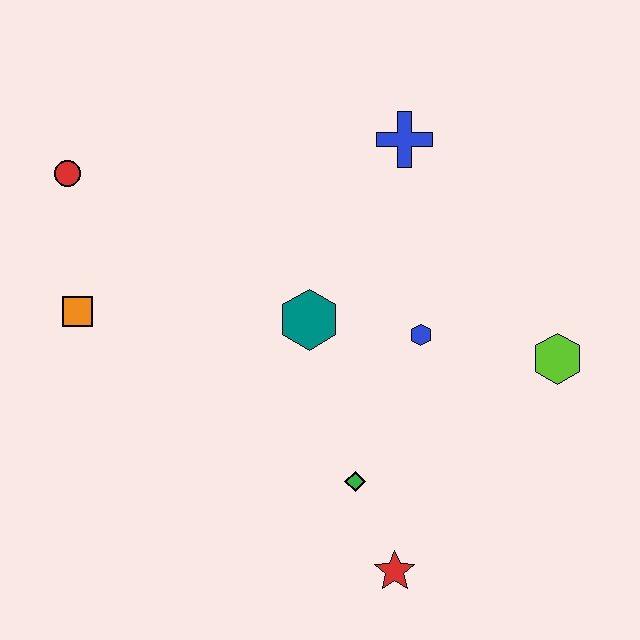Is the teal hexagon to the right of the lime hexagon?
No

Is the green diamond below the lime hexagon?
Yes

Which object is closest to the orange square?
The red circle is closest to the orange square.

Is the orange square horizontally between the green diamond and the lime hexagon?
No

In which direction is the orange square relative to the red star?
The orange square is to the left of the red star.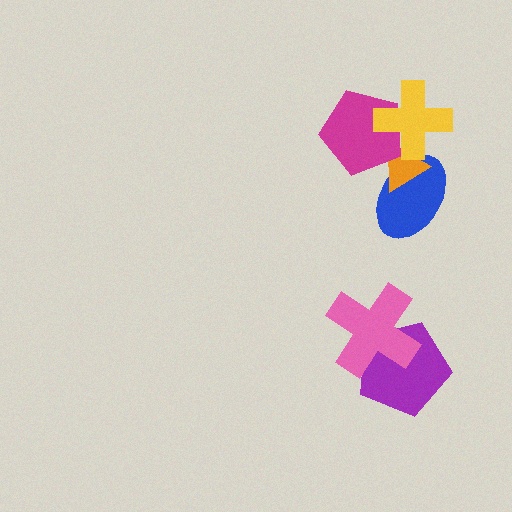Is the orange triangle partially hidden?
Yes, it is partially covered by another shape.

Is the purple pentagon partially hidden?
Yes, it is partially covered by another shape.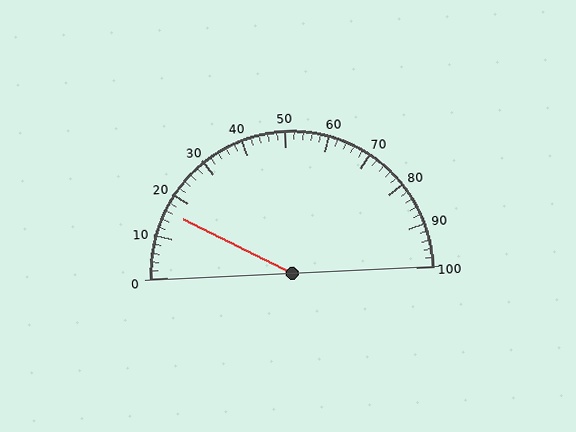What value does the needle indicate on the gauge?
The needle indicates approximately 16.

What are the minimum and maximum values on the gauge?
The gauge ranges from 0 to 100.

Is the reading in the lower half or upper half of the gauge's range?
The reading is in the lower half of the range (0 to 100).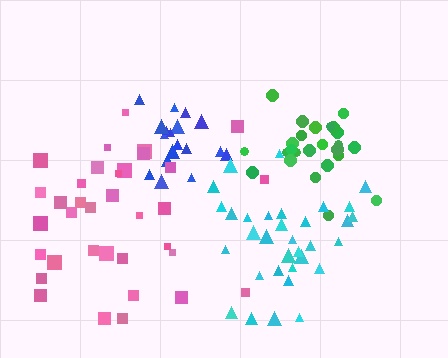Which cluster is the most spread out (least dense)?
Pink.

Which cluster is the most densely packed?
Green.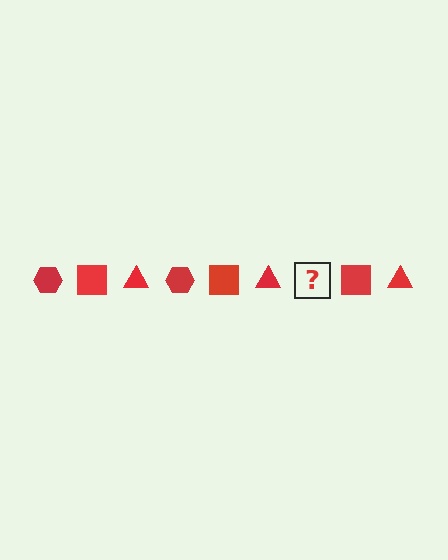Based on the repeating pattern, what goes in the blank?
The blank should be a red hexagon.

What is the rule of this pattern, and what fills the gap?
The rule is that the pattern cycles through hexagon, square, triangle shapes in red. The gap should be filled with a red hexagon.